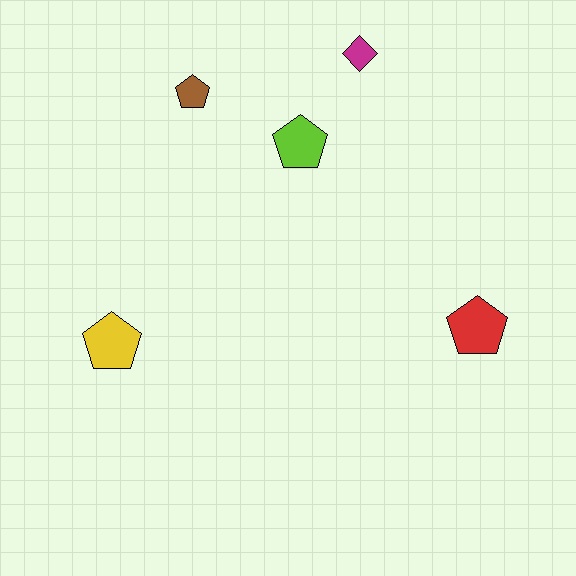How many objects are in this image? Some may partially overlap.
There are 5 objects.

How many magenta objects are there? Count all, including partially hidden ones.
There is 1 magenta object.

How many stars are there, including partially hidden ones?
There are no stars.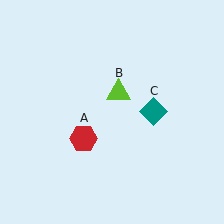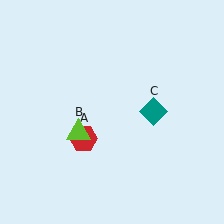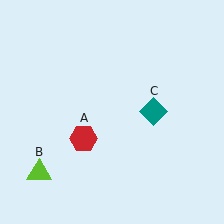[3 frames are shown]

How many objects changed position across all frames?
1 object changed position: lime triangle (object B).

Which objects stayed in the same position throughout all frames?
Red hexagon (object A) and teal diamond (object C) remained stationary.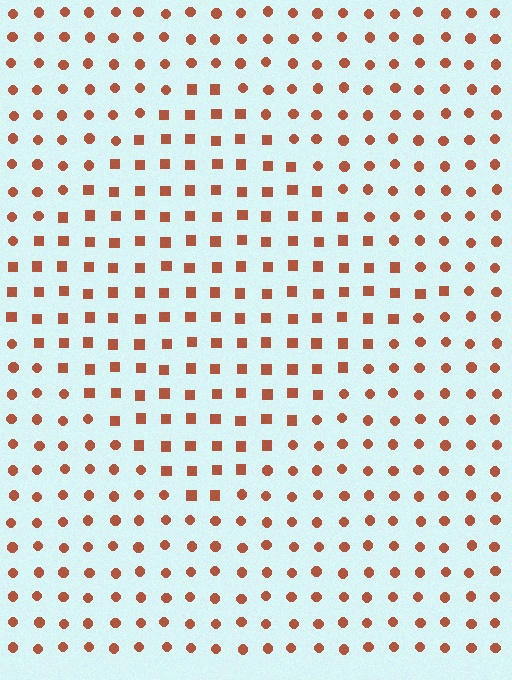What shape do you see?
I see a diamond.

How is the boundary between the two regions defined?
The boundary is defined by a change in element shape: squares inside vs. circles outside. All elements share the same color and spacing.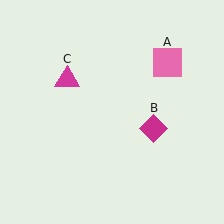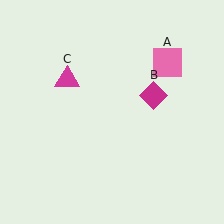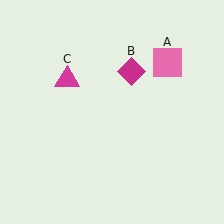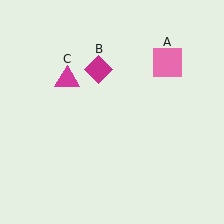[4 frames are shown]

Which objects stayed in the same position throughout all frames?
Pink square (object A) and magenta triangle (object C) remained stationary.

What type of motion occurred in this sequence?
The magenta diamond (object B) rotated counterclockwise around the center of the scene.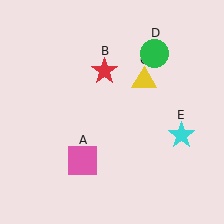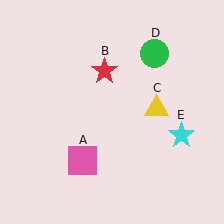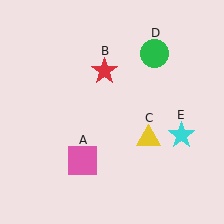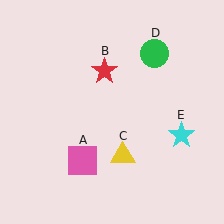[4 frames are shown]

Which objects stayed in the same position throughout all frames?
Pink square (object A) and red star (object B) and green circle (object D) and cyan star (object E) remained stationary.